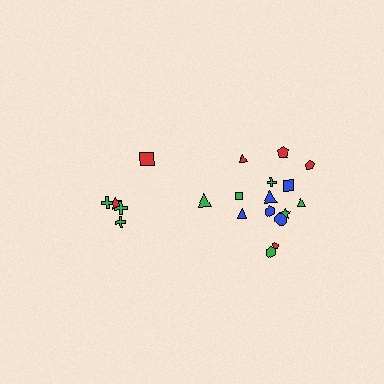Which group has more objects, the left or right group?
The right group.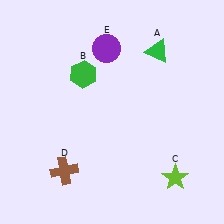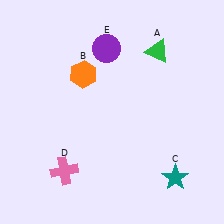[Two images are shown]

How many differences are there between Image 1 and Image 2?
There are 3 differences between the two images.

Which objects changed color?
B changed from green to orange. C changed from lime to teal. D changed from brown to pink.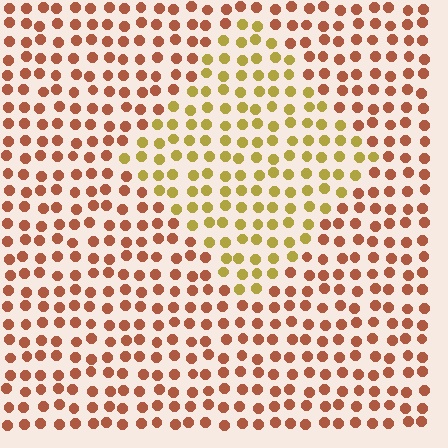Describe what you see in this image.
The image is filled with small brown elements in a uniform arrangement. A diamond-shaped region is visible where the elements are tinted to a slightly different hue, forming a subtle color boundary.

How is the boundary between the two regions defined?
The boundary is defined purely by a slight shift in hue (about 42 degrees). Spacing, size, and orientation are identical on both sides.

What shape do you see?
I see a diamond.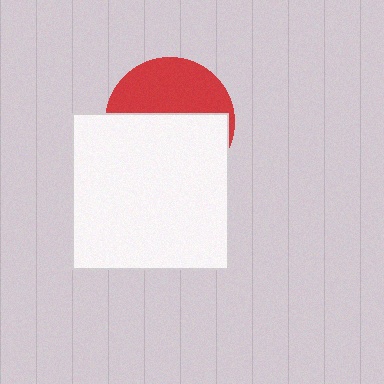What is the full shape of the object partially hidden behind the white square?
The partially hidden object is a red circle.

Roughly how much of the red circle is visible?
A small part of it is visible (roughly 43%).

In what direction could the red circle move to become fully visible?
The red circle could move up. That would shift it out from behind the white square entirely.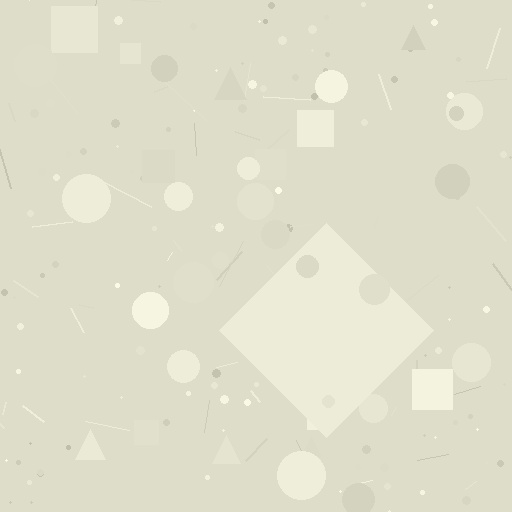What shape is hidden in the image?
A diamond is hidden in the image.